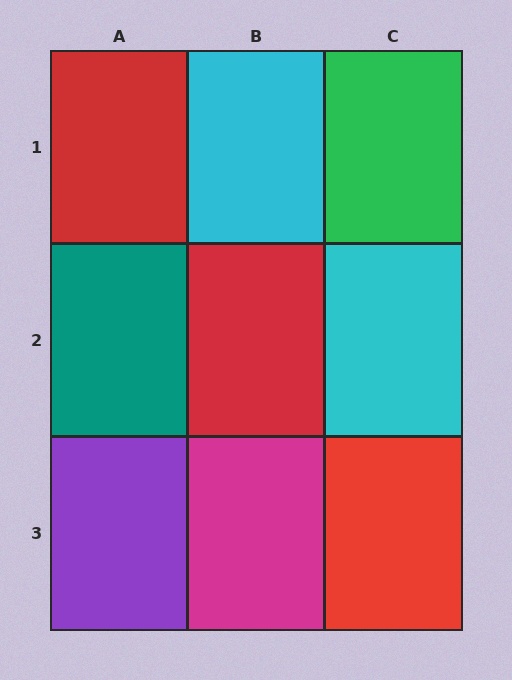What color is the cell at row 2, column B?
Red.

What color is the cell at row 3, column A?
Purple.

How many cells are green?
1 cell is green.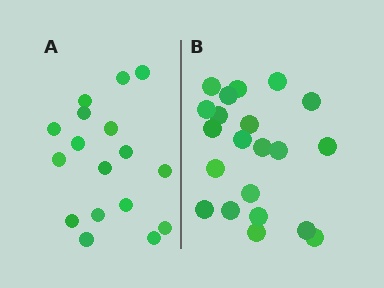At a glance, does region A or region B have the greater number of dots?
Region B (the right region) has more dots.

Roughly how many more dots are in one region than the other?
Region B has about 4 more dots than region A.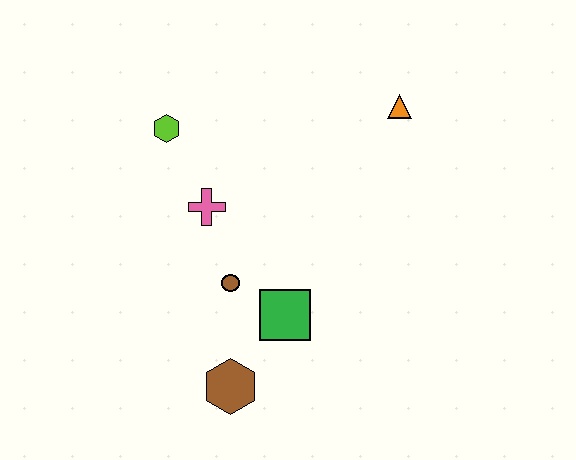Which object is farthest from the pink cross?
The orange triangle is farthest from the pink cross.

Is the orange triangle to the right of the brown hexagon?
Yes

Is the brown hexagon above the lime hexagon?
No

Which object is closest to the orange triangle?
The pink cross is closest to the orange triangle.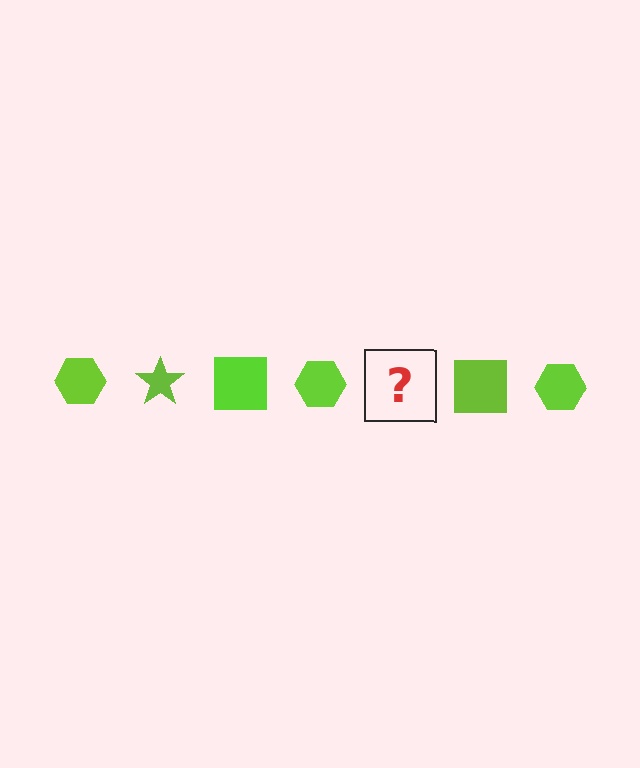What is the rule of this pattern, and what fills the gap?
The rule is that the pattern cycles through hexagon, star, square shapes in lime. The gap should be filled with a lime star.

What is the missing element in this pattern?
The missing element is a lime star.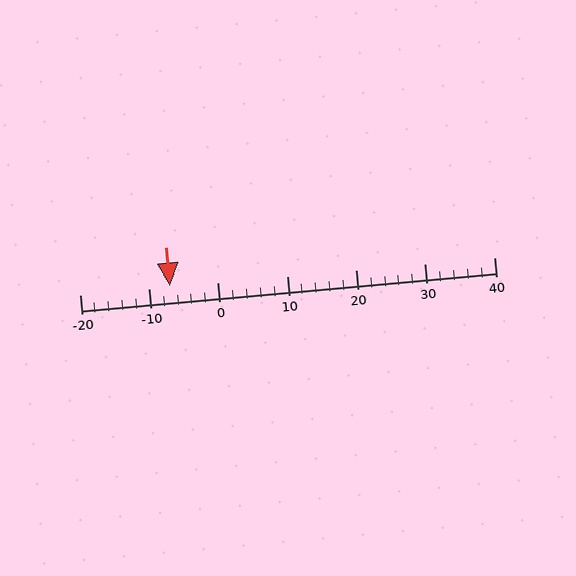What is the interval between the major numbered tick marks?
The major tick marks are spaced 10 units apart.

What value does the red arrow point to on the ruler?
The red arrow points to approximately -7.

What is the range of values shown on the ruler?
The ruler shows values from -20 to 40.